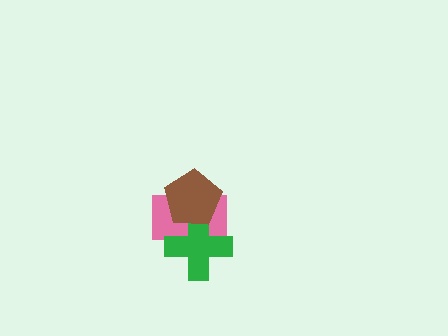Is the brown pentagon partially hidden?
No, no other shape covers it.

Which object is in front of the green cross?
The brown pentagon is in front of the green cross.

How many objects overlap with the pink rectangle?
2 objects overlap with the pink rectangle.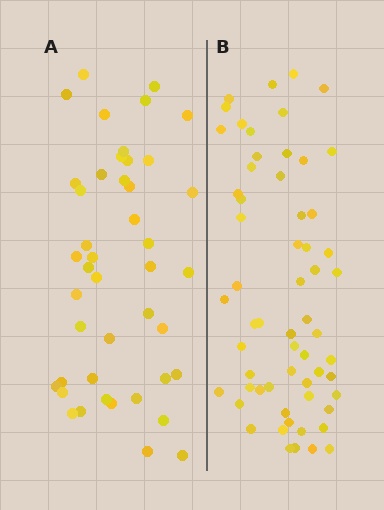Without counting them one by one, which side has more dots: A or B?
Region B (the right region) has more dots.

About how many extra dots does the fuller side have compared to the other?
Region B has approximately 15 more dots than region A.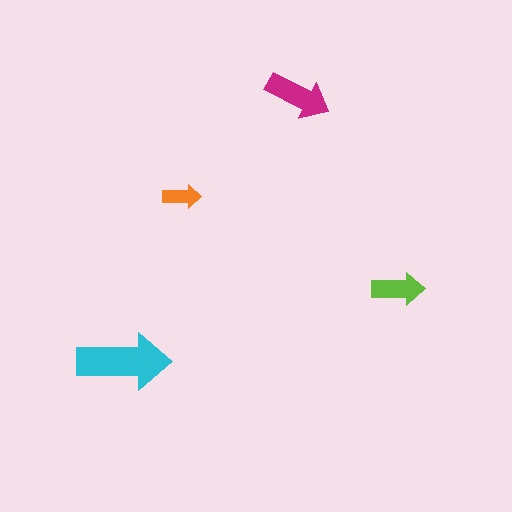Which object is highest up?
The magenta arrow is topmost.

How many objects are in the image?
There are 4 objects in the image.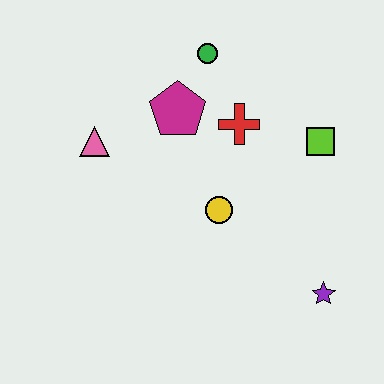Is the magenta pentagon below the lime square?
No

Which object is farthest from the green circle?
The purple star is farthest from the green circle.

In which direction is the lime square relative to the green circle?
The lime square is to the right of the green circle.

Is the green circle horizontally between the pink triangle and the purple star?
Yes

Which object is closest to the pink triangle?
The magenta pentagon is closest to the pink triangle.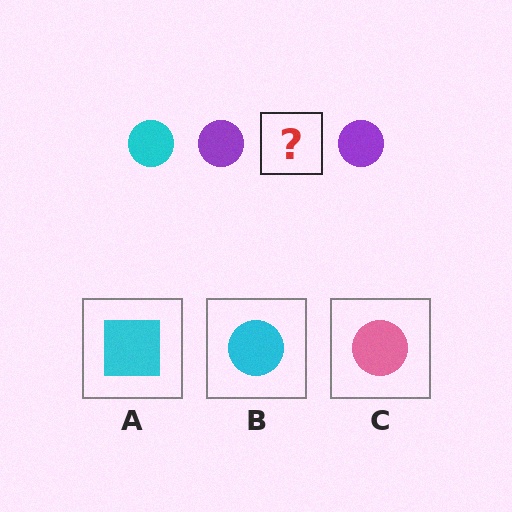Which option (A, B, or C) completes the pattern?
B.